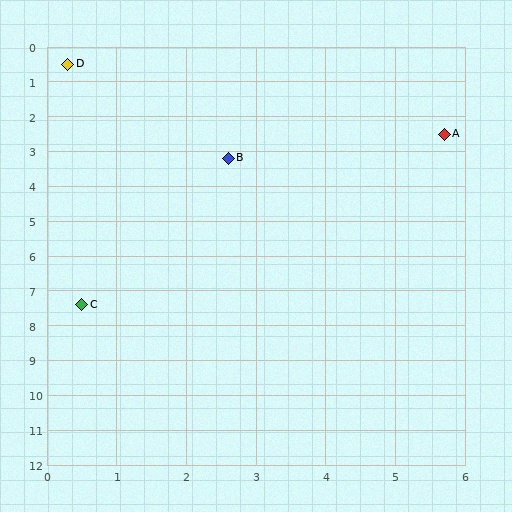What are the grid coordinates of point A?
Point A is at approximately (5.7, 2.5).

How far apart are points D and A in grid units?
Points D and A are about 5.8 grid units apart.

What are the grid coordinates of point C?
Point C is at approximately (0.5, 7.4).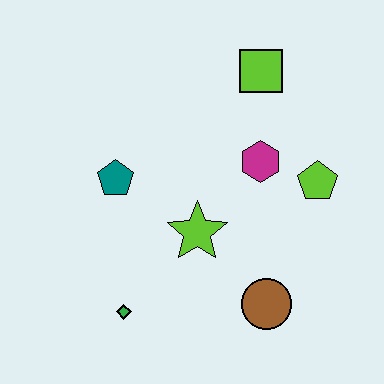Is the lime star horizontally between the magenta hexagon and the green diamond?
Yes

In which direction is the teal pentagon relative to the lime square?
The teal pentagon is to the left of the lime square.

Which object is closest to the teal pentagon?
The lime star is closest to the teal pentagon.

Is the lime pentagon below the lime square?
Yes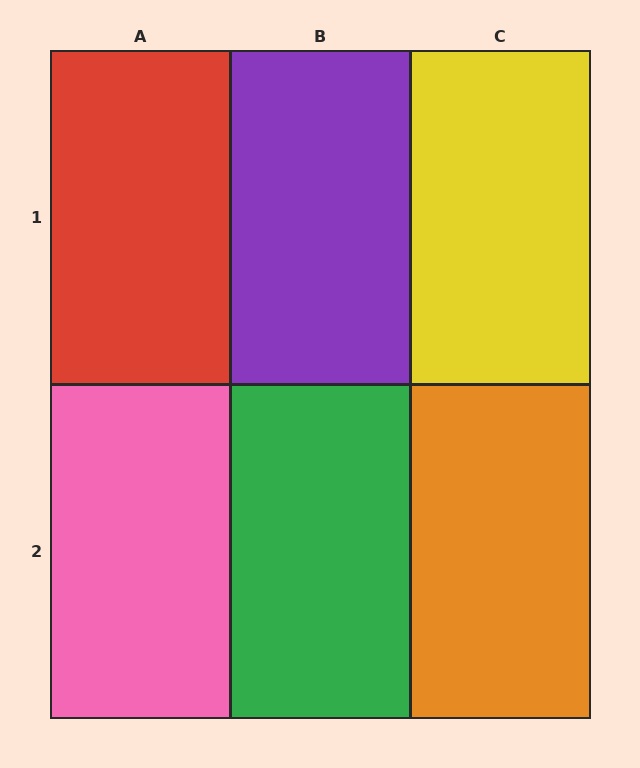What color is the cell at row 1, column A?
Red.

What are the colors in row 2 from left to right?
Pink, green, orange.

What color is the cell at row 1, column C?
Yellow.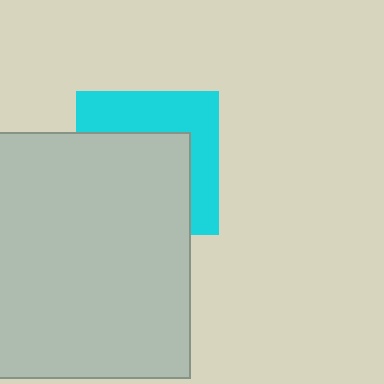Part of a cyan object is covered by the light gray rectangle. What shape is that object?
It is a square.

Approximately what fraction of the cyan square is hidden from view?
Roughly 58% of the cyan square is hidden behind the light gray rectangle.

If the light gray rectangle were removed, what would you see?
You would see the complete cyan square.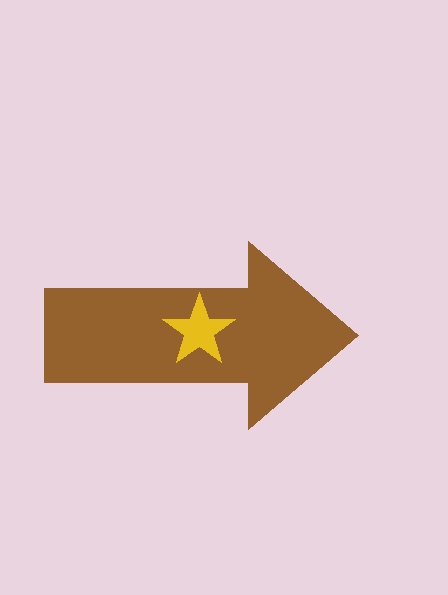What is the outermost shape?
The brown arrow.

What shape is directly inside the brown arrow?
The yellow star.